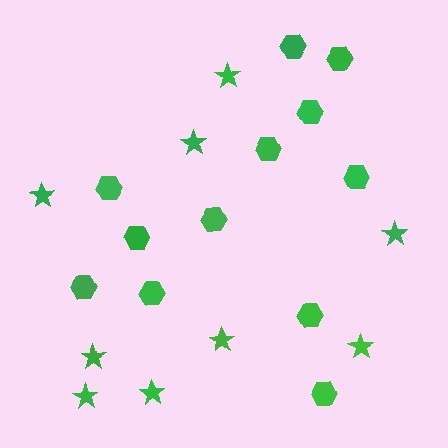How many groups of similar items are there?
There are 2 groups: one group of hexagons (12) and one group of stars (9).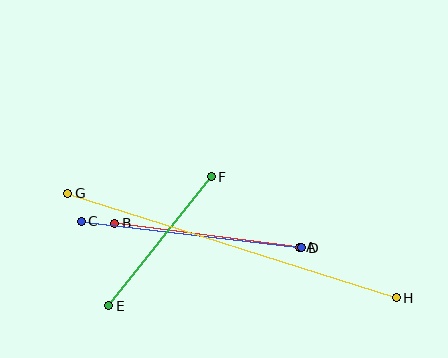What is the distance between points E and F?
The distance is approximately 165 pixels.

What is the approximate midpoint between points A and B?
The midpoint is at approximately (207, 235) pixels.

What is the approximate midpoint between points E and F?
The midpoint is at approximately (160, 241) pixels.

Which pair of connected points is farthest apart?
Points G and H are farthest apart.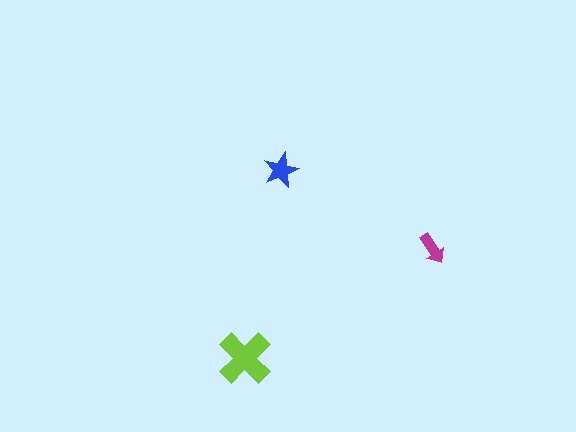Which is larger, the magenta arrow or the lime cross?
The lime cross.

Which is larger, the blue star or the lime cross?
The lime cross.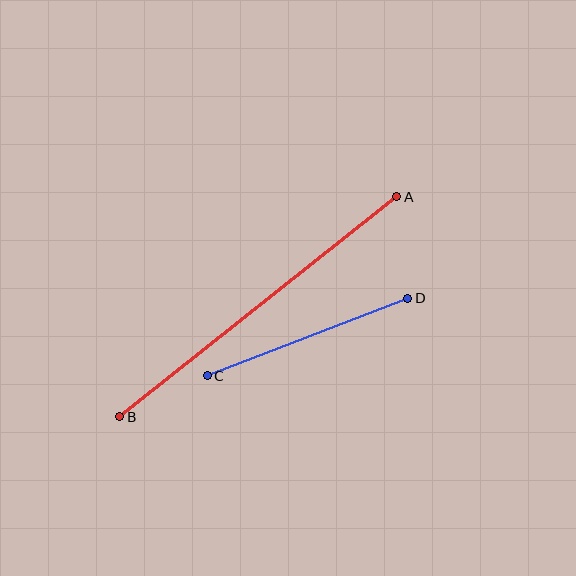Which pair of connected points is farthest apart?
Points A and B are farthest apart.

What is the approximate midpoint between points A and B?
The midpoint is at approximately (258, 307) pixels.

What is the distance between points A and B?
The distance is approximately 354 pixels.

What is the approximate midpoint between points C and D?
The midpoint is at approximately (308, 337) pixels.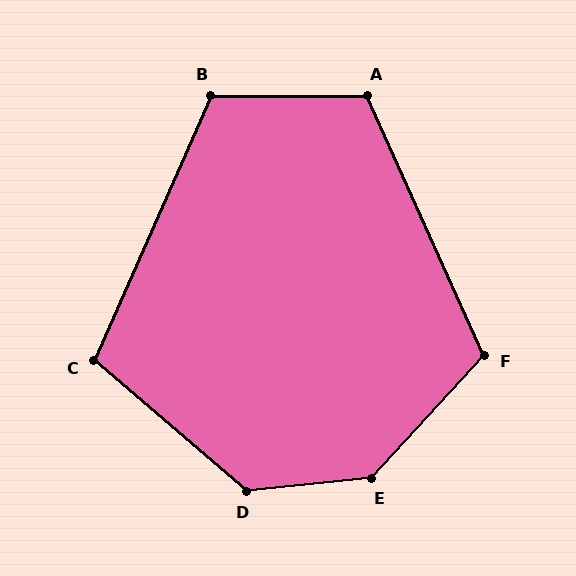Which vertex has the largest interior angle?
E, at approximately 139 degrees.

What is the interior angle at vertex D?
Approximately 133 degrees (obtuse).